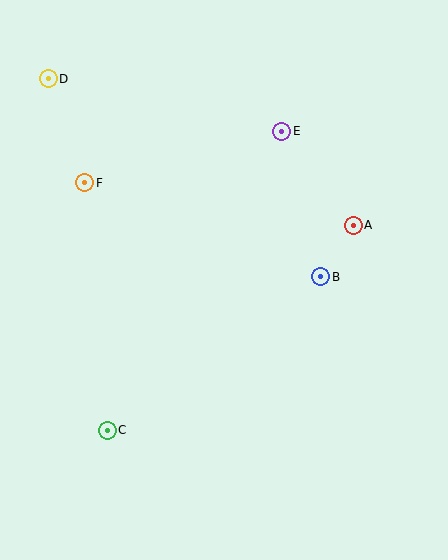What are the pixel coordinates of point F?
Point F is at (85, 183).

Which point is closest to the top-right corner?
Point E is closest to the top-right corner.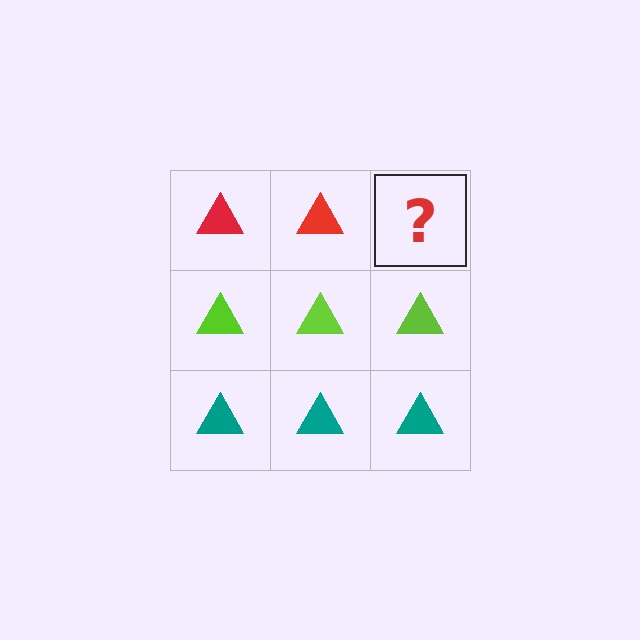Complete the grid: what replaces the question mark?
The question mark should be replaced with a red triangle.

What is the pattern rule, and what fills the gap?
The rule is that each row has a consistent color. The gap should be filled with a red triangle.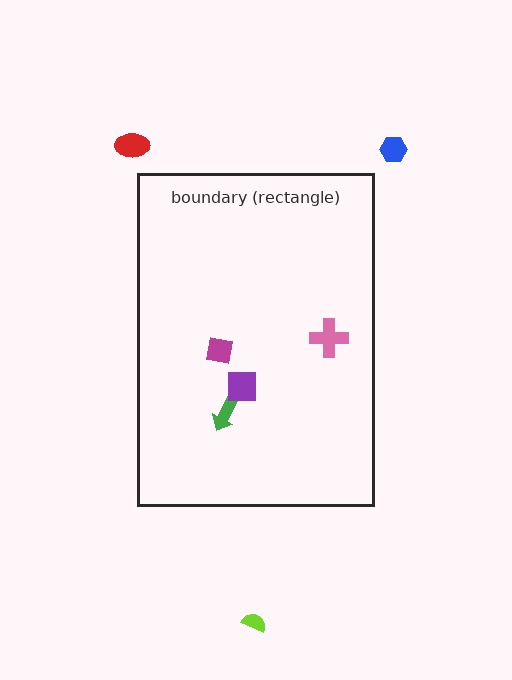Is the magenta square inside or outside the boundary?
Inside.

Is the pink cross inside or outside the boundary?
Inside.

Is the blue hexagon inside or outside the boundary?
Outside.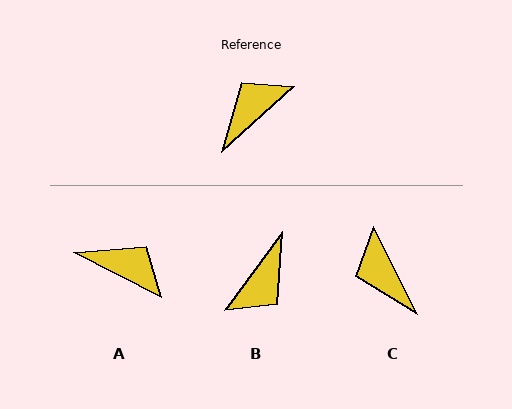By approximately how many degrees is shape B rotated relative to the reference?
Approximately 169 degrees clockwise.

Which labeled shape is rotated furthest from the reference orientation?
B, about 169 degrees away.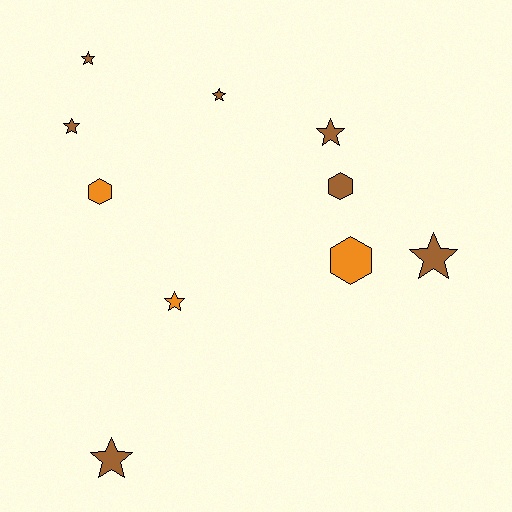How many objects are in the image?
There are 10 objects.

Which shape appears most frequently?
Star, with 7 objects.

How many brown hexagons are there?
There is 1 brown hexagon.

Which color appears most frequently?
Brown, with 7 objects.